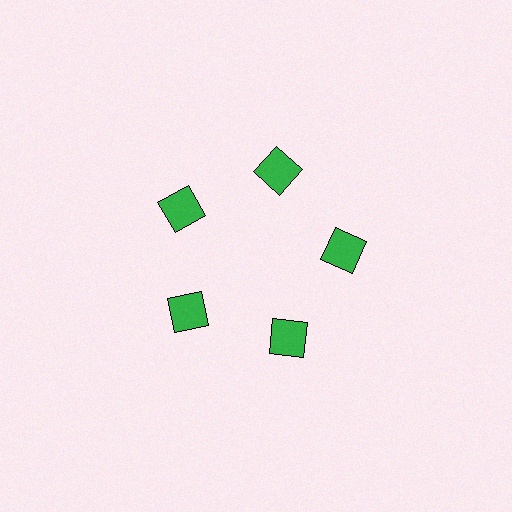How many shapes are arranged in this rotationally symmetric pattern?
There are 5 shapes, arranged in 5 groups of 1.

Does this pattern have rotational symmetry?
Yes, this pattern has 5-fold rotational symmetry. It looks the same after rotating 72 degrees around the center.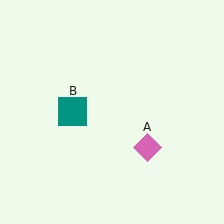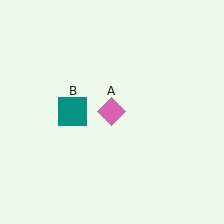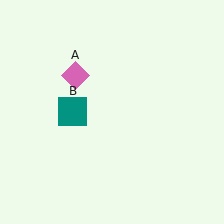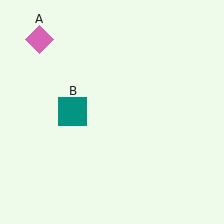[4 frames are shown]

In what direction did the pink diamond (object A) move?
The pink diamond (object A) moved up and to the left.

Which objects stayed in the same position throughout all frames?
Teal square (object B) remained stationary.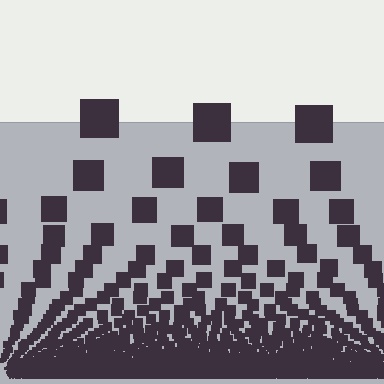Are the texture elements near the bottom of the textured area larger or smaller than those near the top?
Smaller. The gradient is inverted — elements near the bottom are smaller and denser.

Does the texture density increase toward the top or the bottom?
Density increases toward the bottom.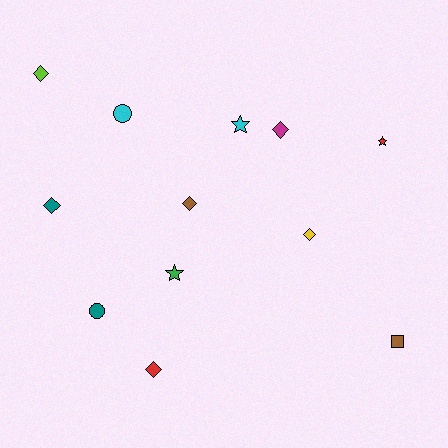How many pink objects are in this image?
There are no pink objects.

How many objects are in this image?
There are 12 objects.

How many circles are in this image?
There are 2 circles.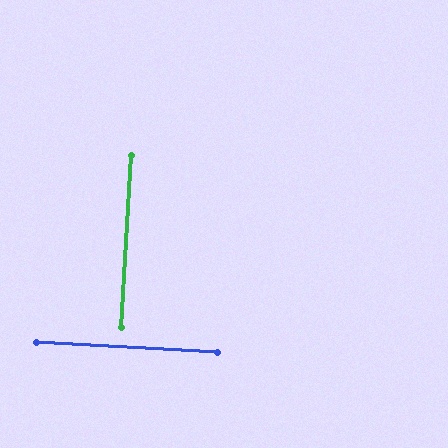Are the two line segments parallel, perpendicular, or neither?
Perpendicular — they meet at approximately 90°.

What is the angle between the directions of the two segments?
Approximately 90 degrees.